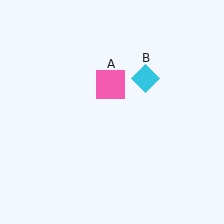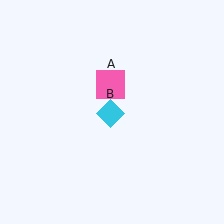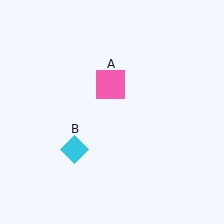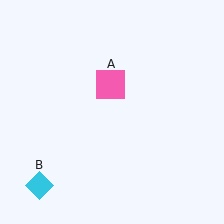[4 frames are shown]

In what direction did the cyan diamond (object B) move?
The cyan diamond (object B) moved down and to the left.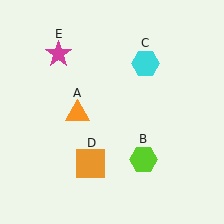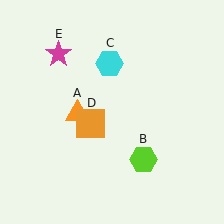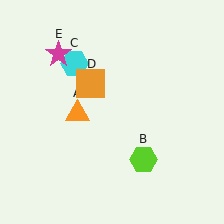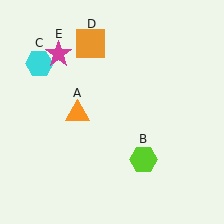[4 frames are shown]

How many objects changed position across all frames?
2 objects changed position: cyan hexagon (object C), orange square (object D).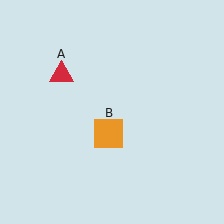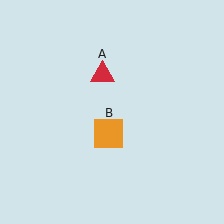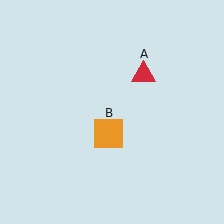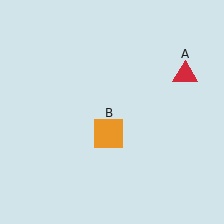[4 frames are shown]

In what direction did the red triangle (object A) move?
The red triangle (object A) moved right.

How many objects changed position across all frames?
1 object changed position: red triangle (object A).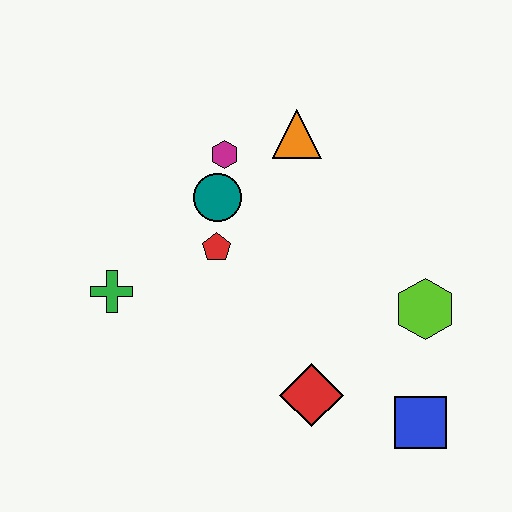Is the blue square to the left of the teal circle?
No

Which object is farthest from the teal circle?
The blue square is farthest from the teal circle.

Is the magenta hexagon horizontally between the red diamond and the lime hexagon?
No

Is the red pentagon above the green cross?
Yes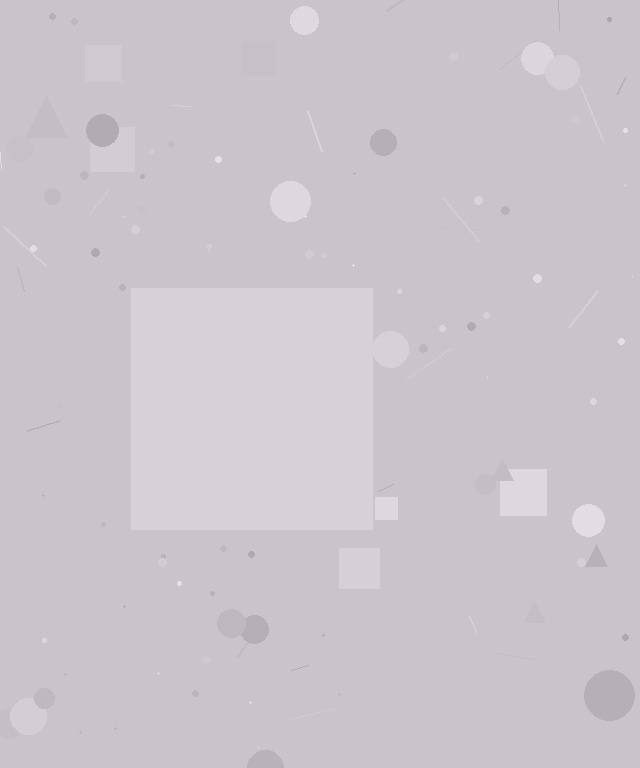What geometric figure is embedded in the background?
A square is embedded in the background.